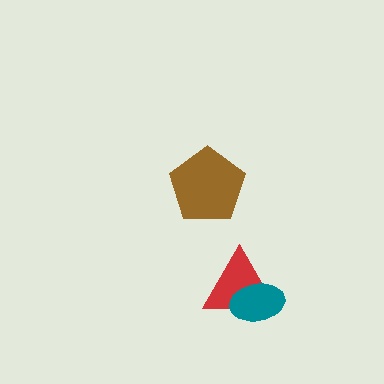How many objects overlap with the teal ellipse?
1 object overlaps with the teal ellipse.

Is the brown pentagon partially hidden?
No, no other shape covers it.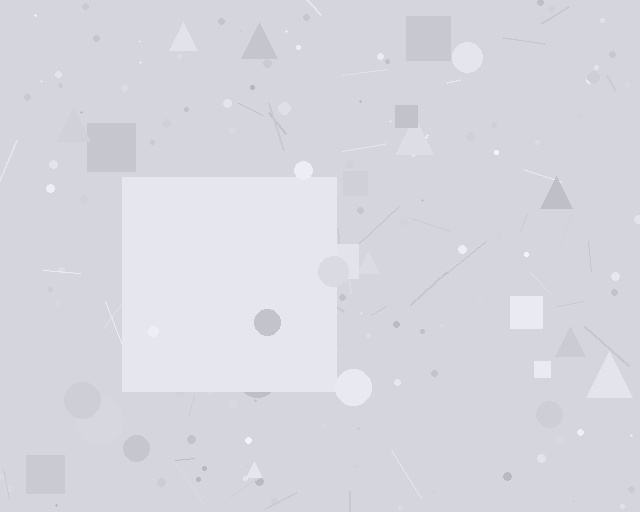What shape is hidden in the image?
A square is hidden in the image.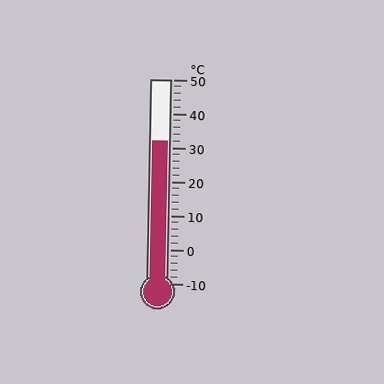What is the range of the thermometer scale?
The thermometer scale ranges from -10°C to 50°C.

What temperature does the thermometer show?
The thermometer shows approximately 32°C.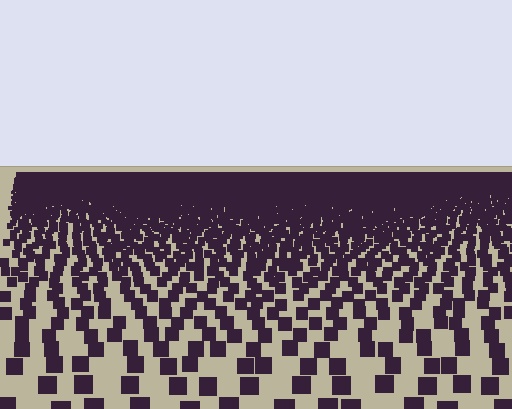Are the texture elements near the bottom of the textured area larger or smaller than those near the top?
Larger. Near the bottom, elements are closer to the viewer and appear at a bigger on-screen size.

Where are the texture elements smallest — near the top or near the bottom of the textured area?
Near the top.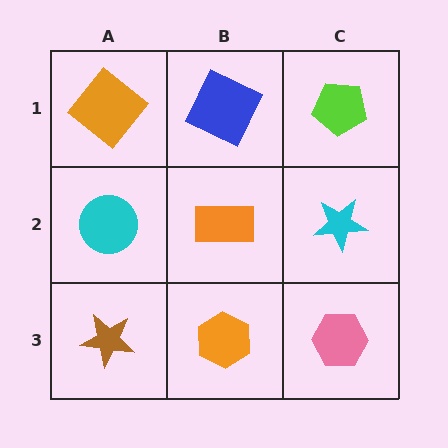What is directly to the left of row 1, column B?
An orange diamond.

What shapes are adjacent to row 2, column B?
A blue square (row 1, column B), an orange hexagon (row 3, column B), a cyan circle (row 2, column A), a cyan star (row 2, column C).